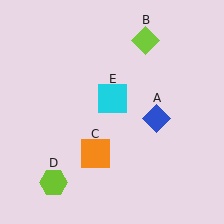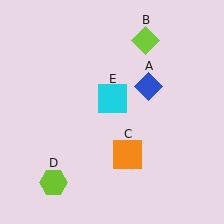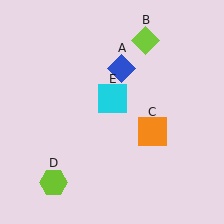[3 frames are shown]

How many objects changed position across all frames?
2 objects changed position: blue diamond (object A), orange square (object C).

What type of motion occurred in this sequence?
The blue diamond (object A), orange square (object C) rotated counterclockwise around the center of the scene.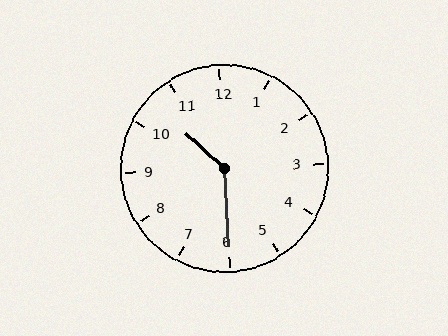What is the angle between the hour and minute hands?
Approximately 135 degrees.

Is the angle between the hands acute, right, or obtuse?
It is obtuse.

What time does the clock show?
10:30.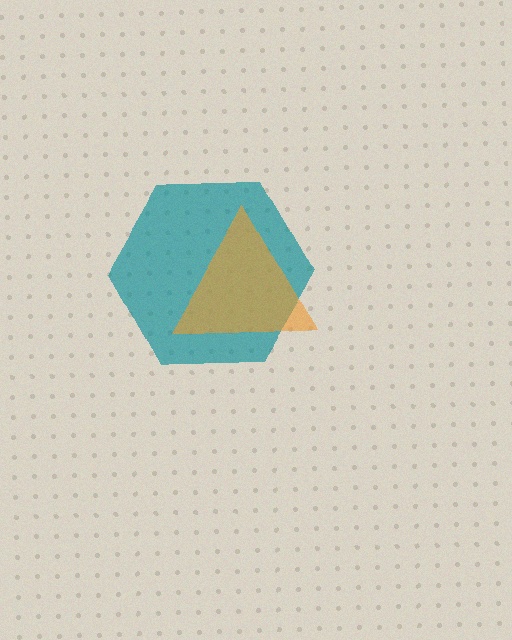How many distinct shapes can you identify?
There are 2 distinct shapes: a teal hexagon, an orange triangle.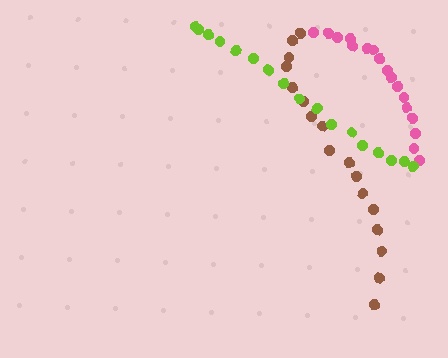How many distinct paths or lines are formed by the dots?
There are 3 distinct paths.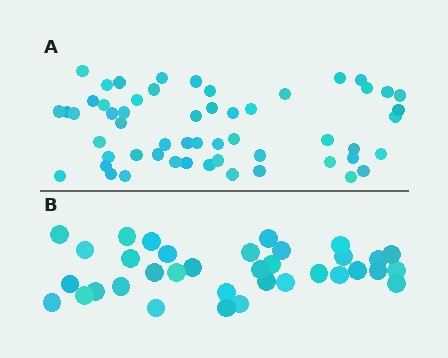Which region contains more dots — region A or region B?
Region A (the top region) has more dots.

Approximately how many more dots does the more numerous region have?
Region A has approximately 20 more dots than region B.